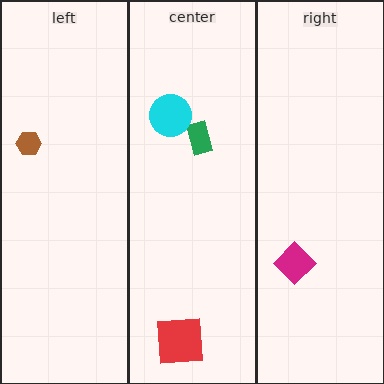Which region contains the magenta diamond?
The right region.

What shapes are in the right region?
The magenta diamond.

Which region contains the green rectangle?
The center region.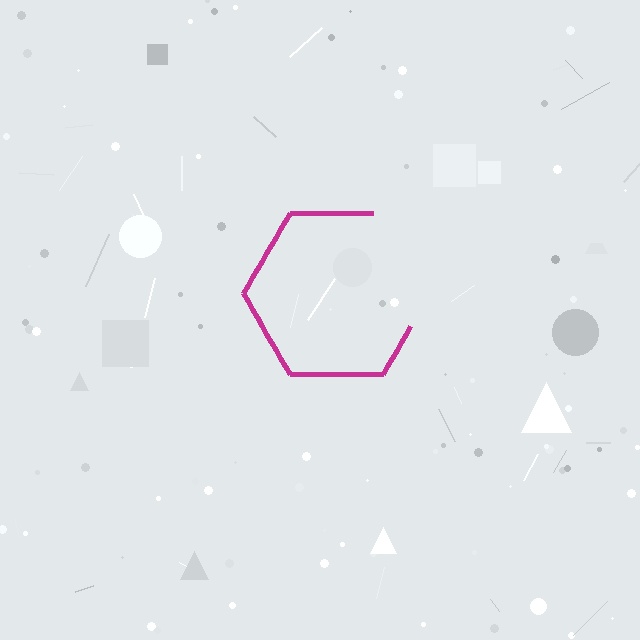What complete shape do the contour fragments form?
The contour fragments form a hexagon.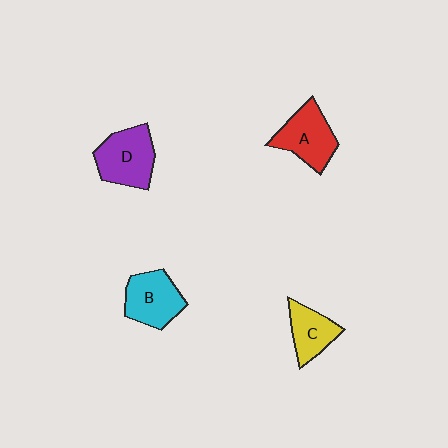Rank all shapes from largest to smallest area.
From largest to smallest: D (purple), A (red), B (cyan), C (yellow).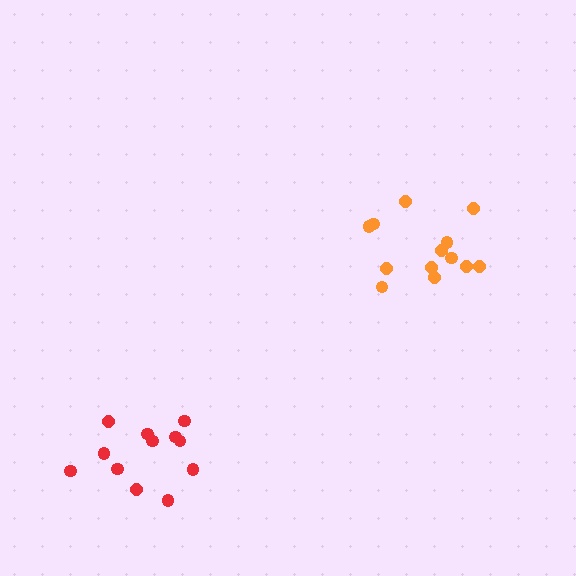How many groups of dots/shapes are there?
There are 2 groups.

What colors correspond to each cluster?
The clusters are colored: red, orange.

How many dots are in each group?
Group 1: 12 dots, Group 2: 13 dots (25 total).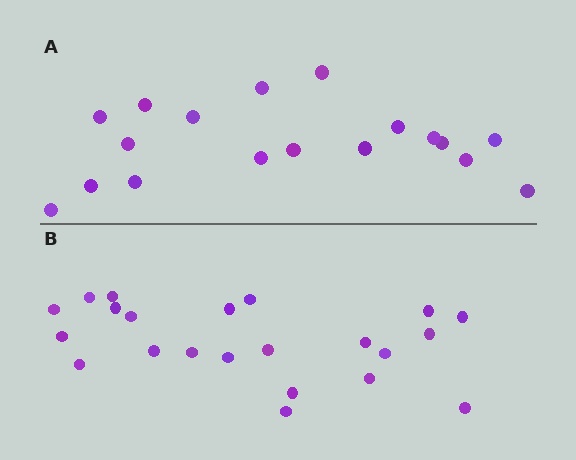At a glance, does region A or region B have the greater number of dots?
Region B (the bottom region) has more dots.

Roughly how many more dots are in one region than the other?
Region B has about 4 more dots than region A.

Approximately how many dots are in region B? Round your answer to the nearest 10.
About 20 dots. (The exact count is 22, which rounds to 20.)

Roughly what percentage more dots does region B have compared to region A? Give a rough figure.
About 20% more.